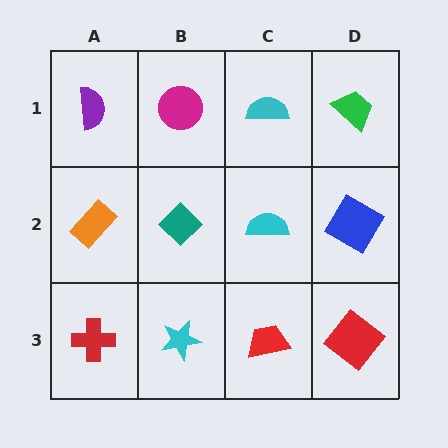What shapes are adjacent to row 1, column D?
A blue diamond (row 2, column D), a cyan semicircle (row 1, column C).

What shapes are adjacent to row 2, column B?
A magenta circle (row 1, column B), a cyan star (row 3, column B), an orange rectangle (row 2, column A), a cyan semicircle (row 2, column C).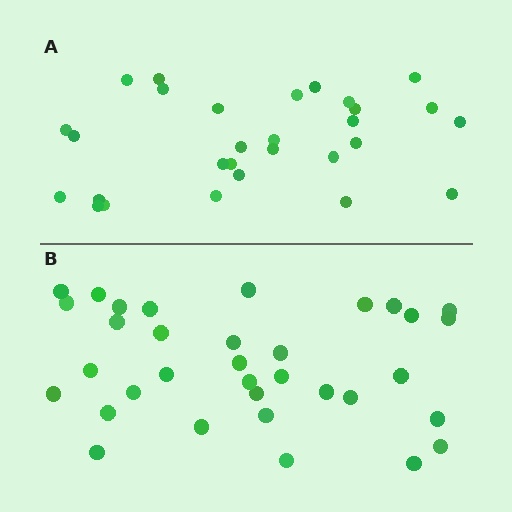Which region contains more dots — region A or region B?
Region B (the bottom region) has more dots.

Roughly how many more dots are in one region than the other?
Region B has about 5 more dots than region A.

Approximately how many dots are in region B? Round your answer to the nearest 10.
About 30 dots. (The exact count is 34, which rounds to 30.)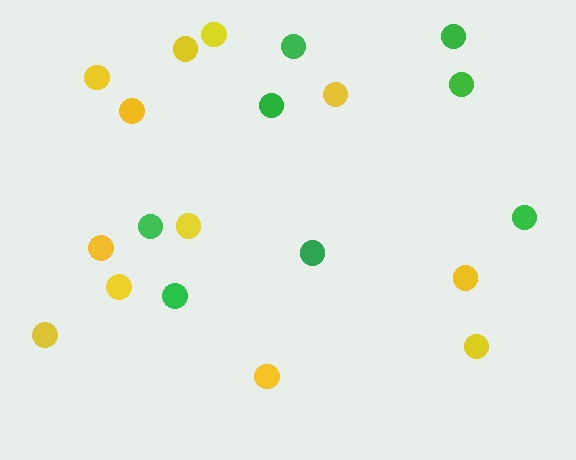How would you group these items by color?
There are 2 groups: one group of yellow circles (12) and one group of green circles (8).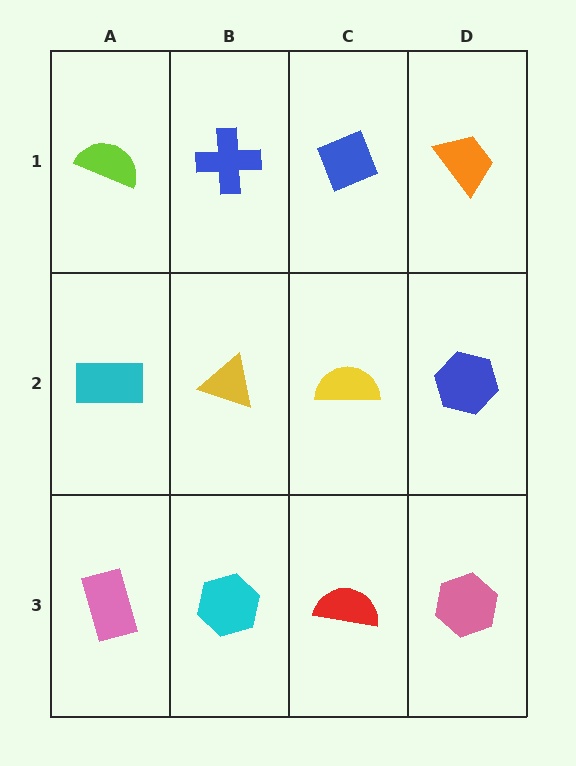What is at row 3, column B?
A cyan hexagon.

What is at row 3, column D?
A pink hexagon.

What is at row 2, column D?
A blue hexagon.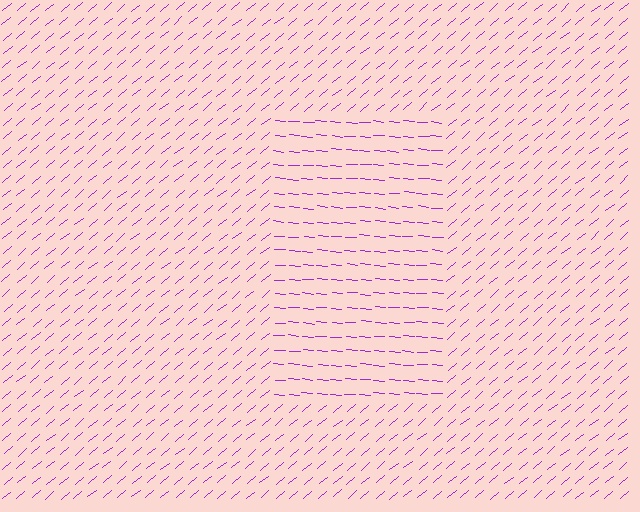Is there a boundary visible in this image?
Yes, there is a texture boundary formed by a change in line orientation.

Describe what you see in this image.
The image is filled with small purple line segments. A rectangle region in the image has lines oriented differently from the surrounding lines, creating a visible texture boundary.